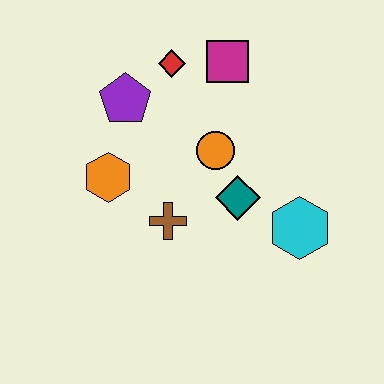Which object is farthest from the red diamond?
The cyan hexagon is farthest from the red diamond.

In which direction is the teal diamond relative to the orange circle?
The teal diamond is below the orange circle.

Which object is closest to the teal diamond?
The orange circle is closest to the teal diamond.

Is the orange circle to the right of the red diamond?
Yes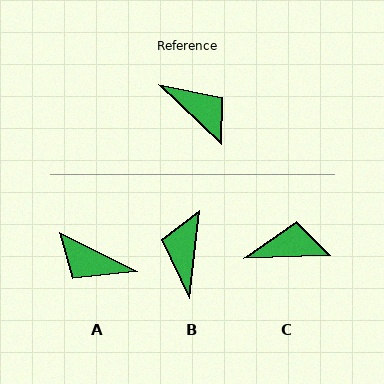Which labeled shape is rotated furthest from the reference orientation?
A, about 163 degrees away.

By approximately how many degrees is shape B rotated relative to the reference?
Approximately 128 degrees counter-clockwise.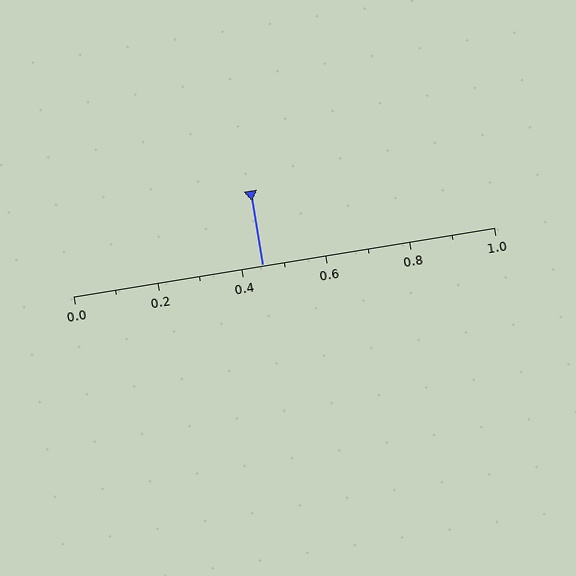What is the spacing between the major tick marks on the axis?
The major ticks are spaced 0.2 apart.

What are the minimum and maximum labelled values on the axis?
The axis runs from 0.0 to 1.0.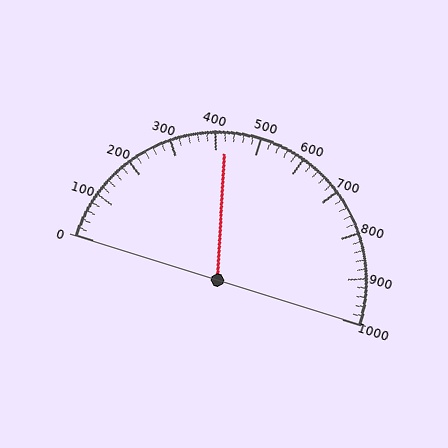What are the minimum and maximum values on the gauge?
The gauge ranges from 0 to 1000.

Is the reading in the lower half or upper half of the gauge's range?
The reading is in the lower half of the range (0 to 1000).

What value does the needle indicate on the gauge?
The needle indicates approximately 420.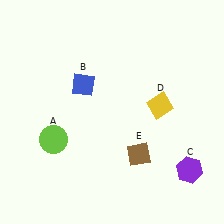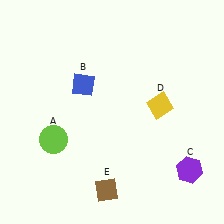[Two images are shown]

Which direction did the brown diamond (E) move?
The brown diamond (E) moved down.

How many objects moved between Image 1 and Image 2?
1 object moved between the two images.